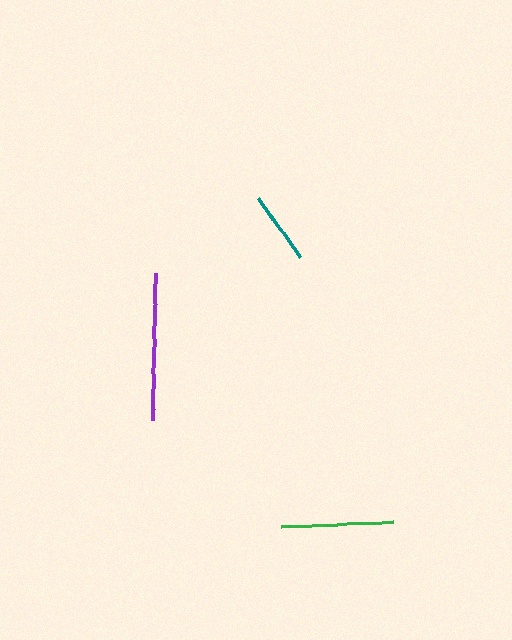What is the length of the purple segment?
The purple segment is approximately 147 pixels long.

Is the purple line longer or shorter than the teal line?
The purple line is longer than the teal line.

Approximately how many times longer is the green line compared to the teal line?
The green line is approximately 1.5 times the length of the teal line.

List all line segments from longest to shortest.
From longest to shortest: purple, green, teal.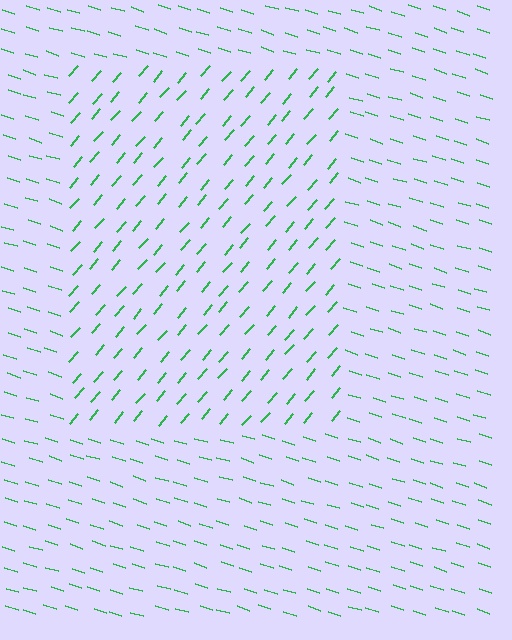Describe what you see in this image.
The image is filled with small green line segments. A rectangle region in the image has lines oriented differently from the surrounding lines, creating a visible texture boundary.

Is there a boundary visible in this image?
Yes, there is a texture boundary formed by a change in line orientation.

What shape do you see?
I see a rectangle.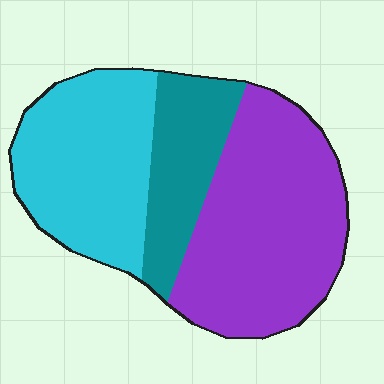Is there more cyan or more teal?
Cyan.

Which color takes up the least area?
Teal, at roughly 20%.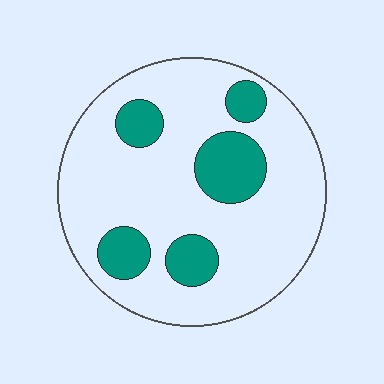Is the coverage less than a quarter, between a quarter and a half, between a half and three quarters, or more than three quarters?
Less than a quarter.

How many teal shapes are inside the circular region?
5.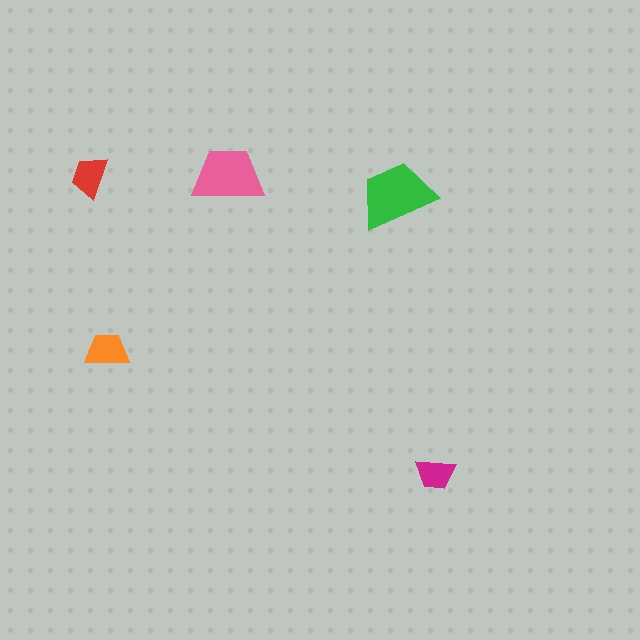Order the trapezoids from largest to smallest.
the green one, the pink one, the orange one, the red one, the magenta one.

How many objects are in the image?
There are 5 objects in the image.